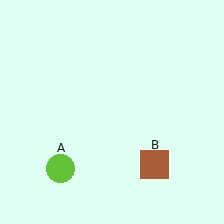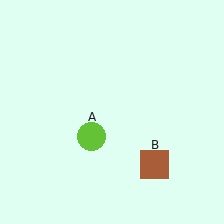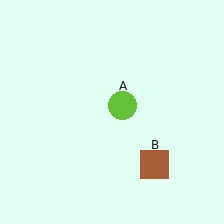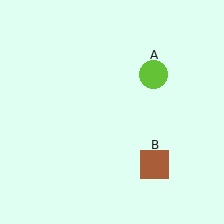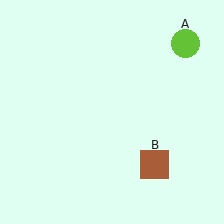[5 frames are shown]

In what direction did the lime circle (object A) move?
The lime circle (object A) moved up and to the right.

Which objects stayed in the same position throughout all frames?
Brown square (object B) remained stationary.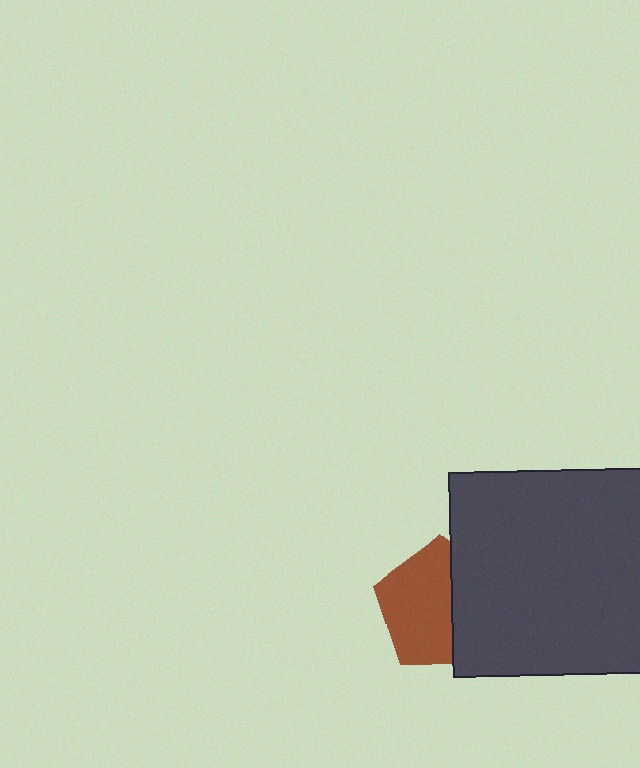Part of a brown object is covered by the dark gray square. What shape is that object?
It is a pentagon.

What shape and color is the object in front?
The object in front is a dark gray square.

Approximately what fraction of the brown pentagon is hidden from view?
Roughly 41% of the brown pentagon is hidden behind the dark gray square.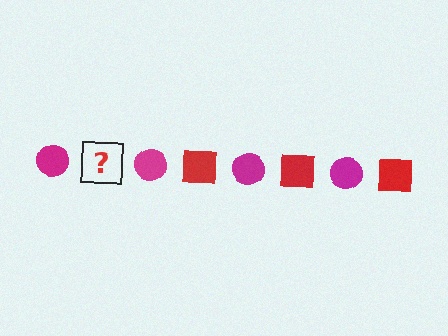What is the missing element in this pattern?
The missing element is a red square.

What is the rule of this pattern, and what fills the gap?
The rule is that the pattern alternates between magenta circle and red square. The gap should be filled with a red square.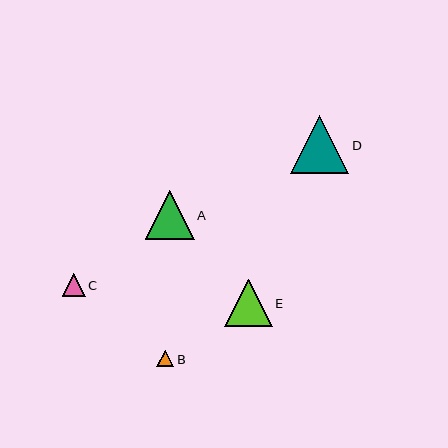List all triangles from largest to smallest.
From largest to smallest: D, A, E, C, B.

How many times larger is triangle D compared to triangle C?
Triangle D is approximately 2.6 times the size of triangle C.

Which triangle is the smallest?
Triangle B is the smallest with a size of approximately 17 pixels.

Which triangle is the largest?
Triangle D is the largest with a size of approximately 58 pixels.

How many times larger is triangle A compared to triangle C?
Triangle A is approximately 2.1 times the size of triangle C.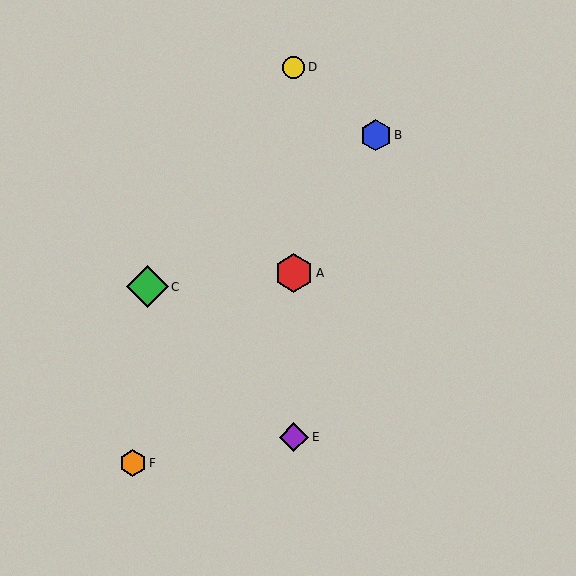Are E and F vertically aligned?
No, E is at x≈294 and F is at x≈133.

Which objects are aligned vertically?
Objects A, D, E are aligned vertically.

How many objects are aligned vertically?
3 objects (A, D, E) are aligned vertically.